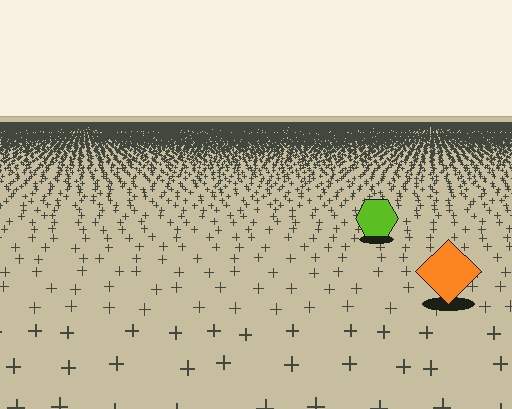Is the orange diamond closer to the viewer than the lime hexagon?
Yes. The orange diamond is closer — you can tell from the texture gradient: the ground texture is coarser near it.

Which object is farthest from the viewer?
The lime hexagon is farthest from the viewer. It appears smaller and the ground texture around it is denser.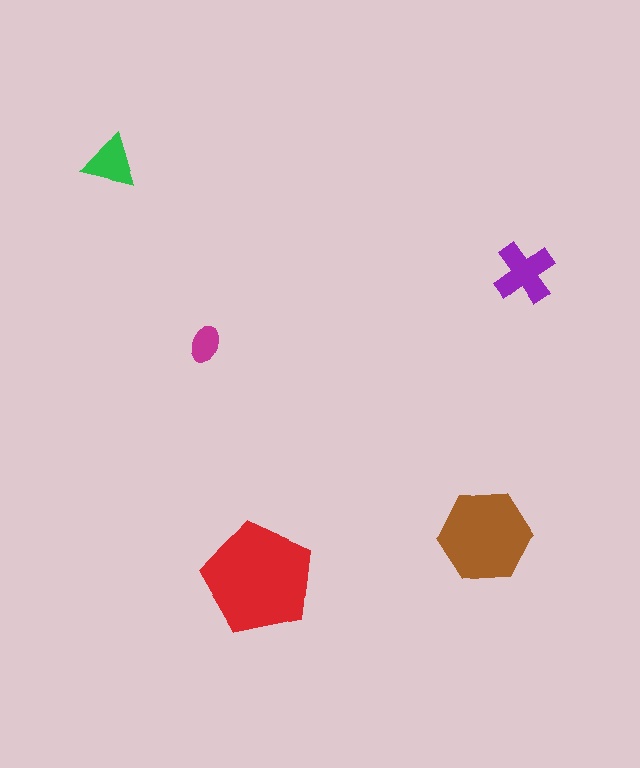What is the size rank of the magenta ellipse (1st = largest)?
5th.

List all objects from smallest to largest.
The magenta ellipse, the green triangle, the purple cross, the brown hexagon, the red pentagon.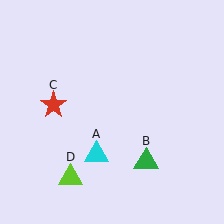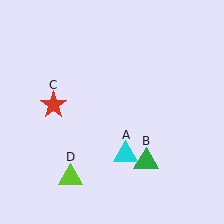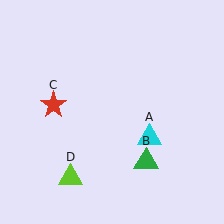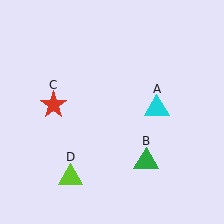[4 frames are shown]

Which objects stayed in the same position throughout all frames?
Green triangle (object B) and red star (object C) and lime triangle (object D) remained stationary.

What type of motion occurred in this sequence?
The cyan triangle (object A) rotated counterclockwise around the center of the scene.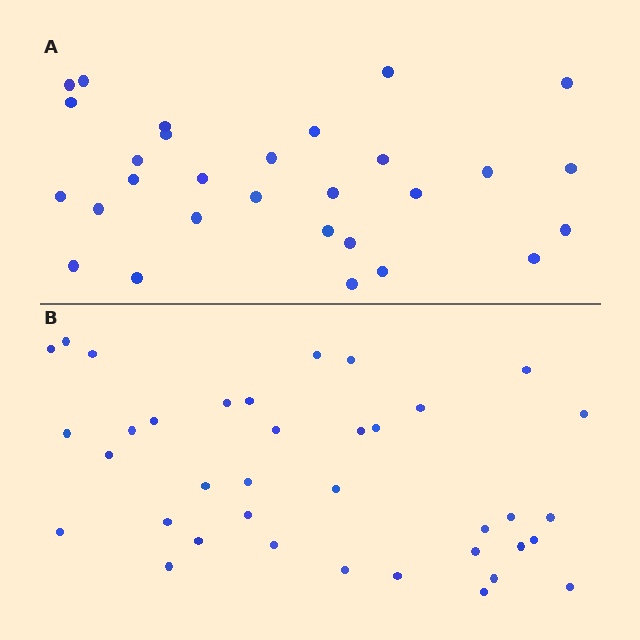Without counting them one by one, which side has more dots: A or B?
Region B (the bottom region) has more dots.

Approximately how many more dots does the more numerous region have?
Region B has roughly 8 or so more dots than region A.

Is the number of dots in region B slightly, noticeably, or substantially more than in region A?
Region B has noticeably more, but not dramatically so. The ratio is roughly 1.3 to 1.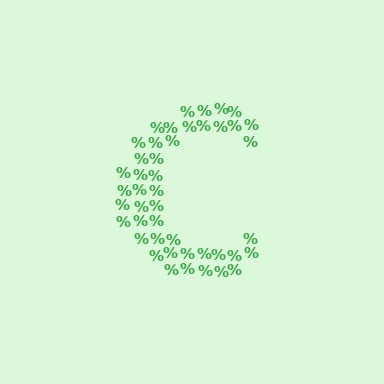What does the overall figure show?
The overall figure shows the letter C.